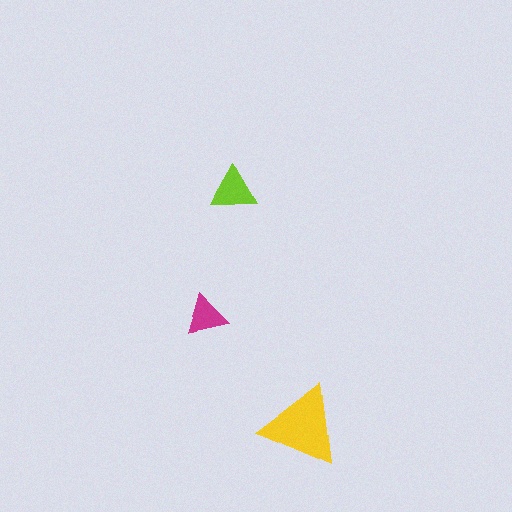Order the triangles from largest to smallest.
the yellow one, the lime one, the magenta one.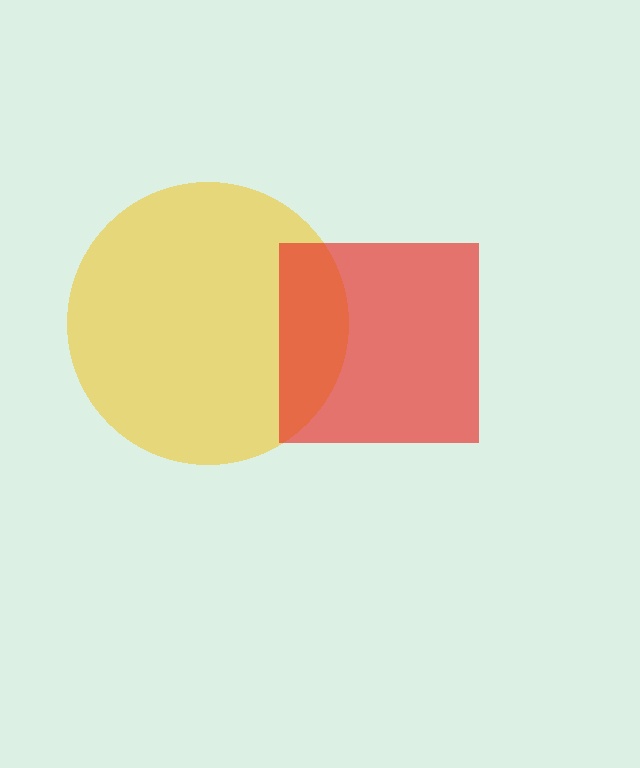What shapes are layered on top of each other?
The layered shapes are: a yellow circle, a red square.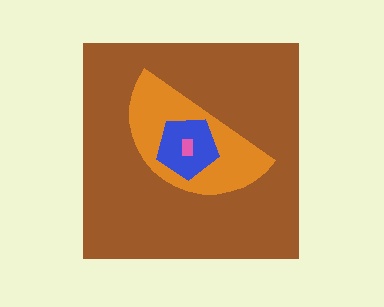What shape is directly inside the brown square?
The orange semicircle.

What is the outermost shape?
The brown square.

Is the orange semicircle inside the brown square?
Yes.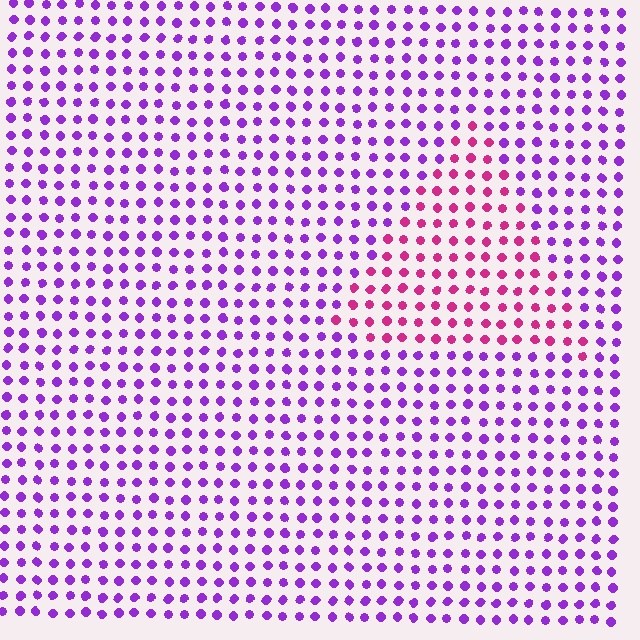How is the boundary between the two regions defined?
The boundary is defined purely by a slight shift in hue (about 48 degrees). Spacing, size, and orientation are identical on both sides.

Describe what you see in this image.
The image is filled with small purple elements in a uniform arrangement. A triangle-shaped region is visible where the elements are tinted to a slightly different hue, forming a subtle color boundary.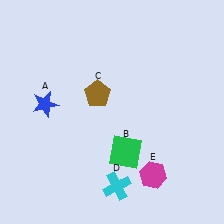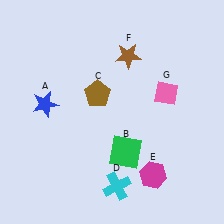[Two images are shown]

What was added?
A brown star (F), a pink diamond (G) were added in Image 2.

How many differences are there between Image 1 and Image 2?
There are 2 differences between the two images.